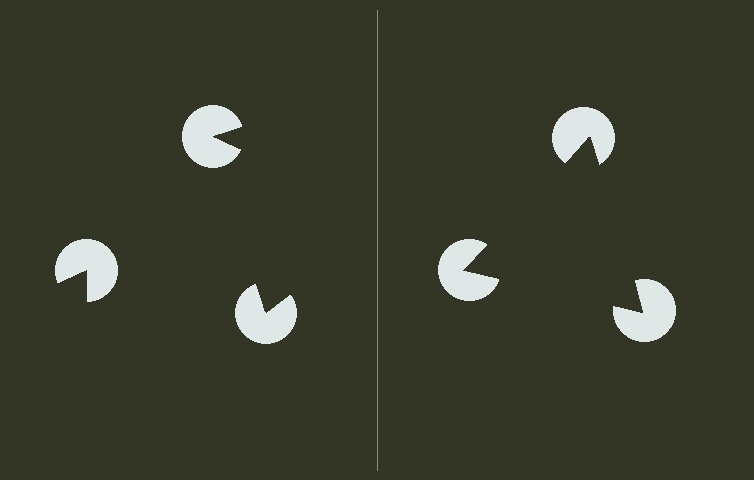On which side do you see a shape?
An illusory triangle appears on the right side. On the left side the wedge cuts are rotated, so no coherent shape forms.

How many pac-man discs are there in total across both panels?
6 — 3 on each side.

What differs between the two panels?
The pac-man discs are positioned identically on both sides; only the wedge orientations differ. On the right they align to a triangle; on the left they are misaligned.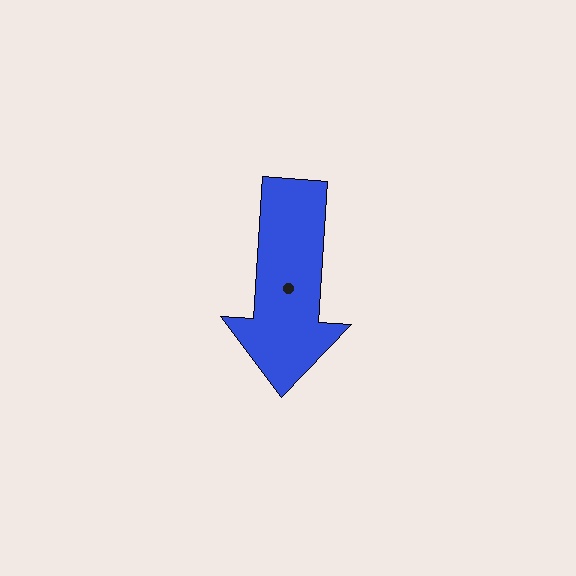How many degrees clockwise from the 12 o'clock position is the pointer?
Approximately 184 degrees.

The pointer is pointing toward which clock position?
Roughly 6 o'clock.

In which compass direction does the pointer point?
South.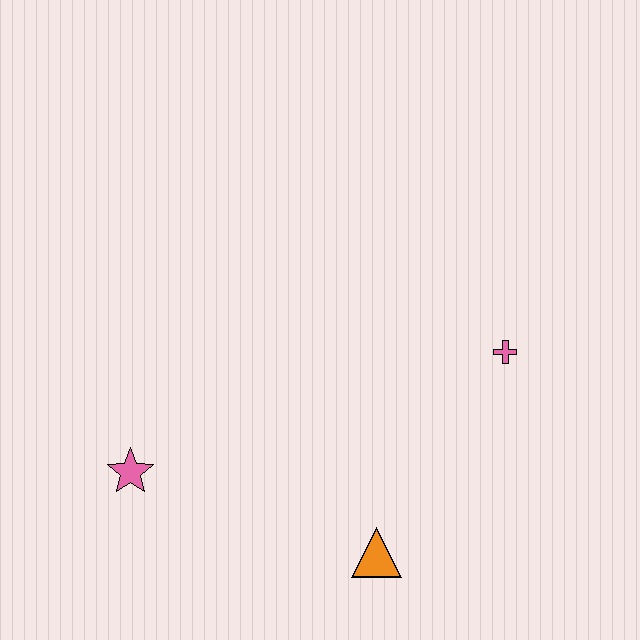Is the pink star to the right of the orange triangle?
No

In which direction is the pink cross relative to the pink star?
The pink cross is to the right of the pink star.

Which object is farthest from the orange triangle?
The pink star is farthest from the orange triangle.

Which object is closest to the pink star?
The orange triangle is closest to the pink star.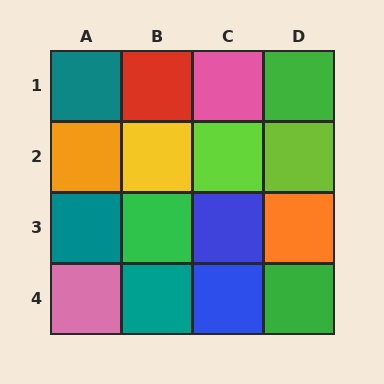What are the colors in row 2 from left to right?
Orange, yellow, lime, lime.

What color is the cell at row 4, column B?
Teal.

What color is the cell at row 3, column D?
Orange.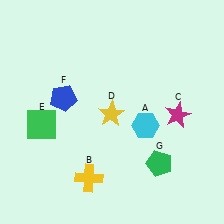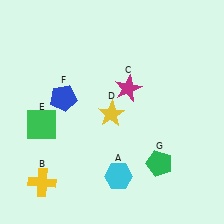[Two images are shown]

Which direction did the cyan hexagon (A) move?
The cyan hexagon (A) moved down.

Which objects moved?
The objects that moved are: the cyan hexagon (A), the yellow cross (B), the magenta star (C).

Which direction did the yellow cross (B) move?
The yellow cross (B) moved left.